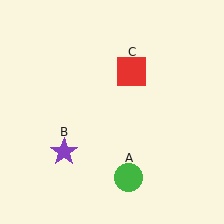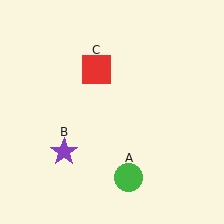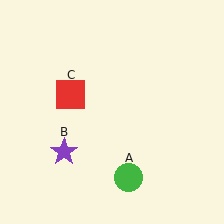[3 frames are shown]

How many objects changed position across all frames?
1 object changed position: red square (object C).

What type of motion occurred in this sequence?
The red square (object C) rotated counterclockwise around the center of the scene.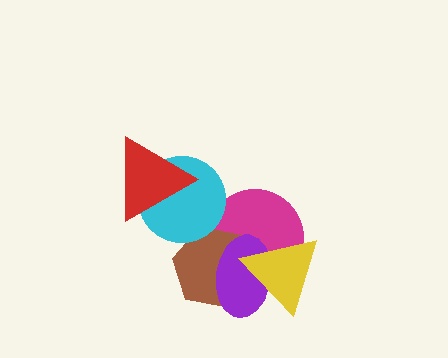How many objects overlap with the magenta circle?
4 objects overlap with the magenta circle.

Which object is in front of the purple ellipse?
The yellow triangle is in front of the purple ellipse.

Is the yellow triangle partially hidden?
No, no other shape covers it.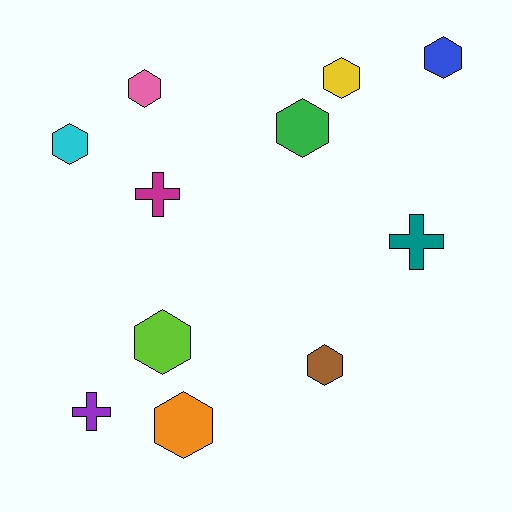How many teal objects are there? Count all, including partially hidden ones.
There is 1 teal object.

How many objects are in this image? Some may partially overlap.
There are 11 objects.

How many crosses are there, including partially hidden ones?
There are 3 crosses.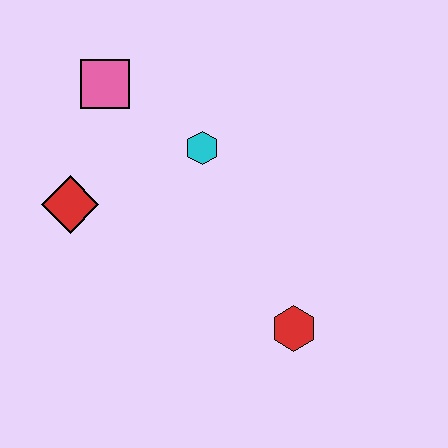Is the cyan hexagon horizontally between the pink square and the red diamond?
No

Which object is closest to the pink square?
The cyan hexagon is closest to the pink square.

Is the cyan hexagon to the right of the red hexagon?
No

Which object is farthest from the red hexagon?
The pink square is farthest from the red hexagon.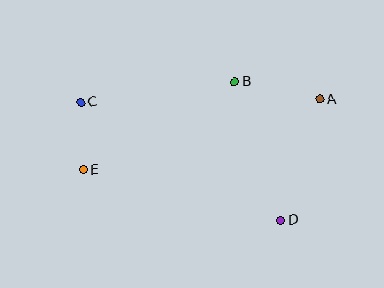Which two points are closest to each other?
Points C and E are closest to each other.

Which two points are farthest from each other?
Points A and E are farthest from each other.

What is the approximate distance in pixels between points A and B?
The distance between A and B is approximately 87 pixels.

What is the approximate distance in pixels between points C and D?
The distance between C and D is approximately 232 pixels.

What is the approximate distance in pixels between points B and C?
The distance between B and C is approximately 156 pixels.